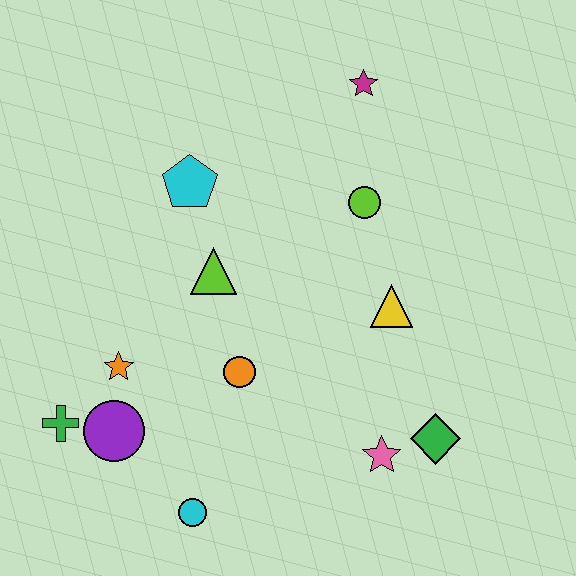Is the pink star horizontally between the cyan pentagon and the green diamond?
Yes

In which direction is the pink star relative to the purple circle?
The pink star is to the right of the purple circle.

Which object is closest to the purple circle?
The green cross is closest to the purple circle.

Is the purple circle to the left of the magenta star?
Yes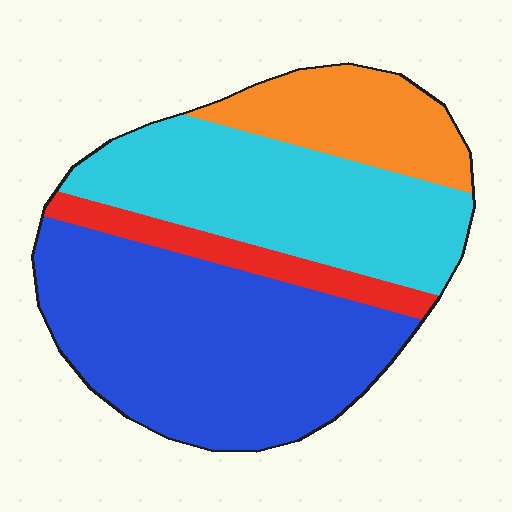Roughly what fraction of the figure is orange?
Orange covers about 15% of the figure.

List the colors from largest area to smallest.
From largest to smallest: blue, cyan, orange, red.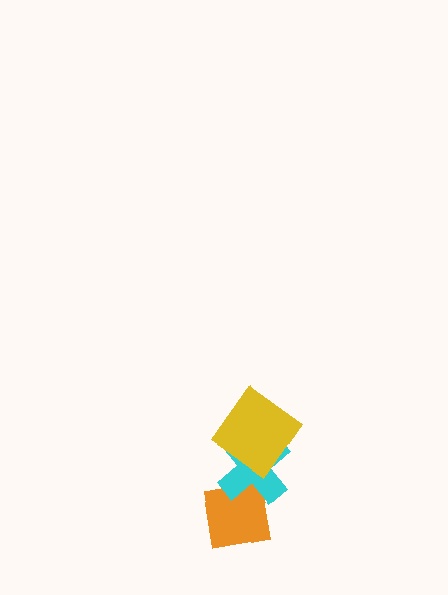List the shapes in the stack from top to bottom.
From top to bottom: the yellow diamond, the cyan cross, the orange square.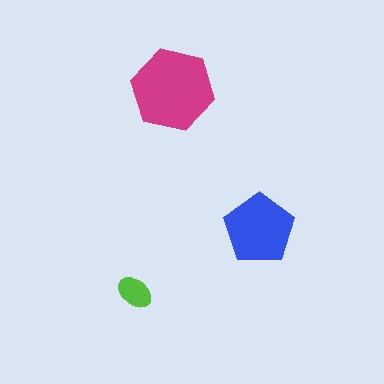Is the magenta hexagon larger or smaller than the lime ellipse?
Larger.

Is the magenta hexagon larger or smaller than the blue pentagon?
Larger.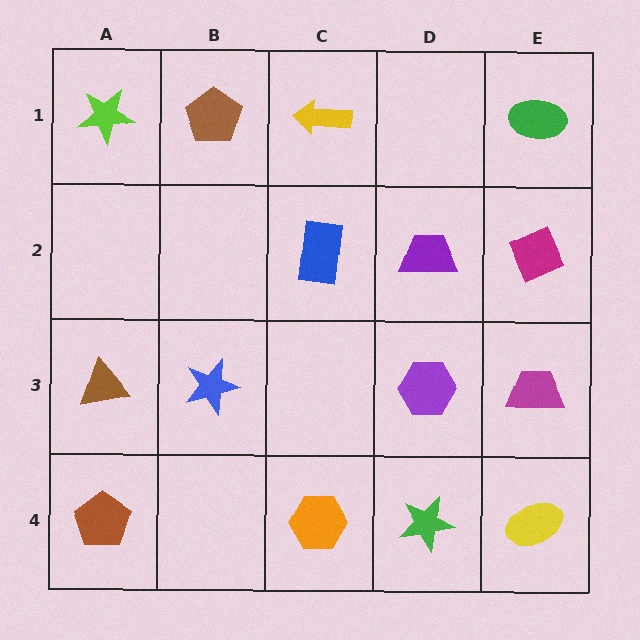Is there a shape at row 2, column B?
No, that cell is empty.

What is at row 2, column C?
A blue rectangle.